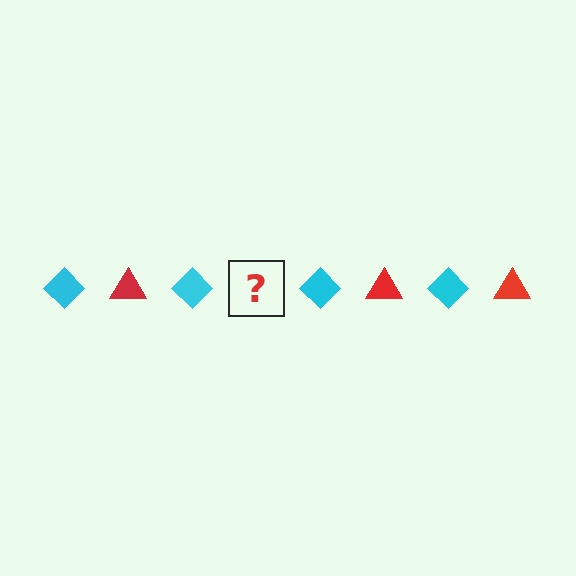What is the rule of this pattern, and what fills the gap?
The rule is that the pattern alternates between cyan diamond and red triangle. The gap should be filled with a red triangle.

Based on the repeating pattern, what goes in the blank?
The blank should be a red triangle.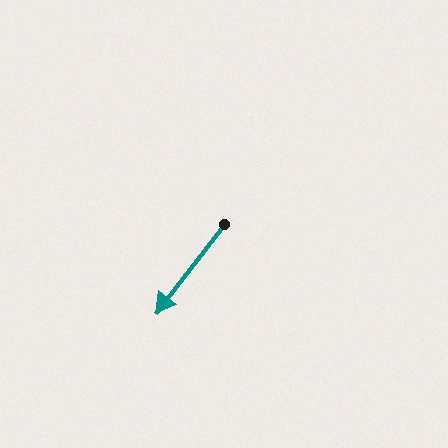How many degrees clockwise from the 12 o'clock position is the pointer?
Approximately 218 degrees.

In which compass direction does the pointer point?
Southwest.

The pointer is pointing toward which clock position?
Roughly 7 o'clock.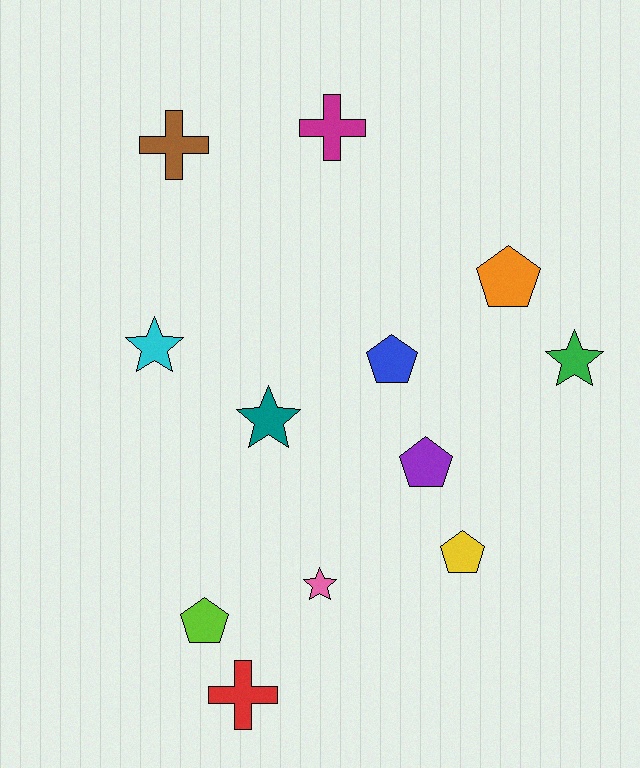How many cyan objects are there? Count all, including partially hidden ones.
There is 1 cyan object.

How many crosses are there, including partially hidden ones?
There are 3 crosses.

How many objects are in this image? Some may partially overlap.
There are 12 objects.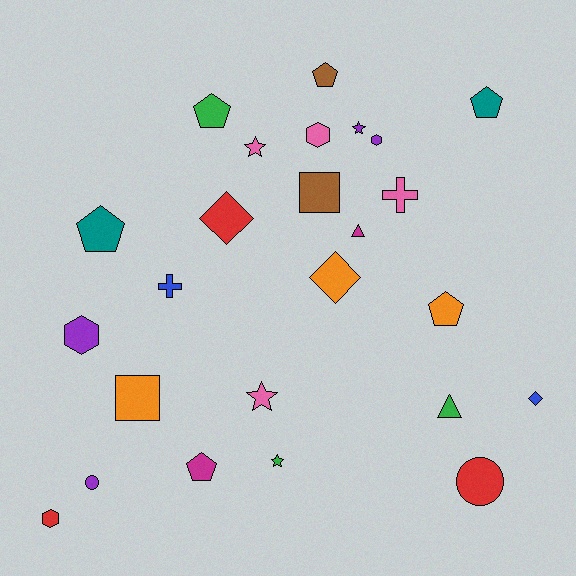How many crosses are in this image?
There are 2 crosses.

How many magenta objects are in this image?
There are 2 magenta objects.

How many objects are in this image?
There are 25 objects.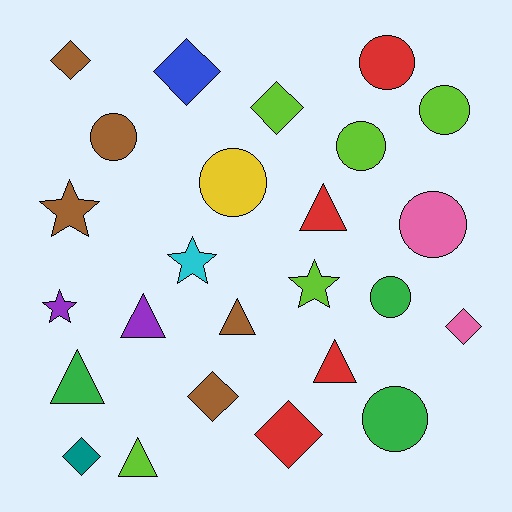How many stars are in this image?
There are 4 stars.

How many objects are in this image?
There are 25 objects.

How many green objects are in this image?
There are 3 green objects.